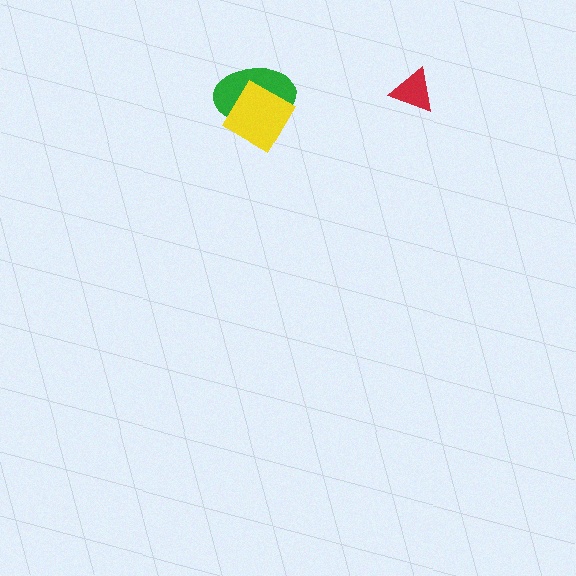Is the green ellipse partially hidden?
Yes, it is partially covered by another shape.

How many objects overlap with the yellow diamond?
1 object overlaps with the yellow diamond.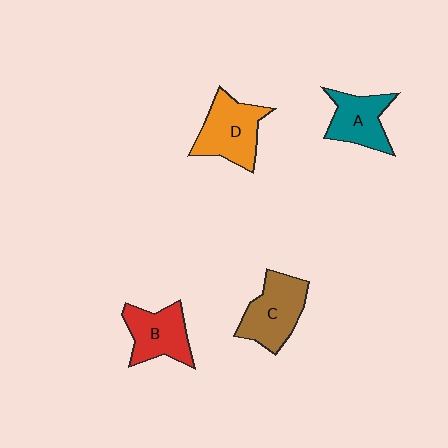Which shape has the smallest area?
Shape A (teal).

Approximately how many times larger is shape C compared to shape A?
Approximately 1.2 times.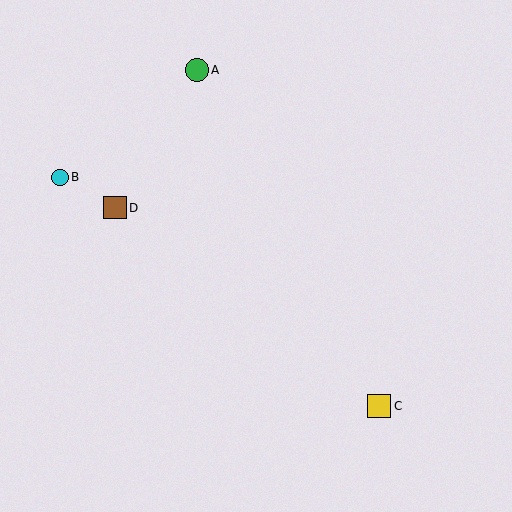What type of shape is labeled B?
Shape B is a cyan circle.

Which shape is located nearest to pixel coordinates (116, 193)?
The brown square (labeled D) at (115, 208) is nearest to that location.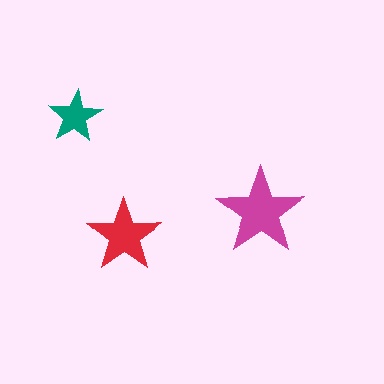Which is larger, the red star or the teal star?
The red one.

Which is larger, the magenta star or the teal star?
The magenta one.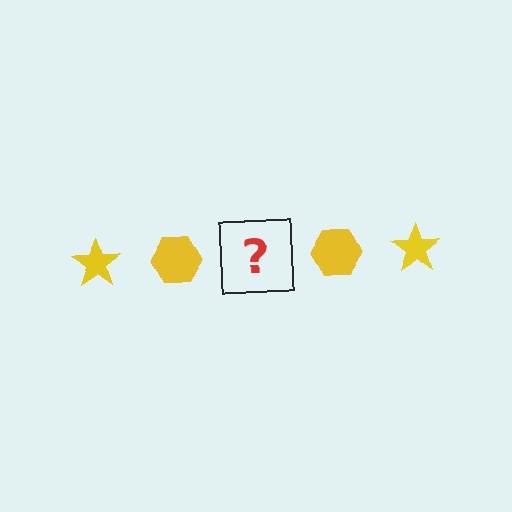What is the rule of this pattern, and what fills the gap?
The rule is that the pattern cycles through star, hexagon shapes in yellow. The gap should be filled with a yellow star.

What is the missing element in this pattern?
The missing element is a yellow star.